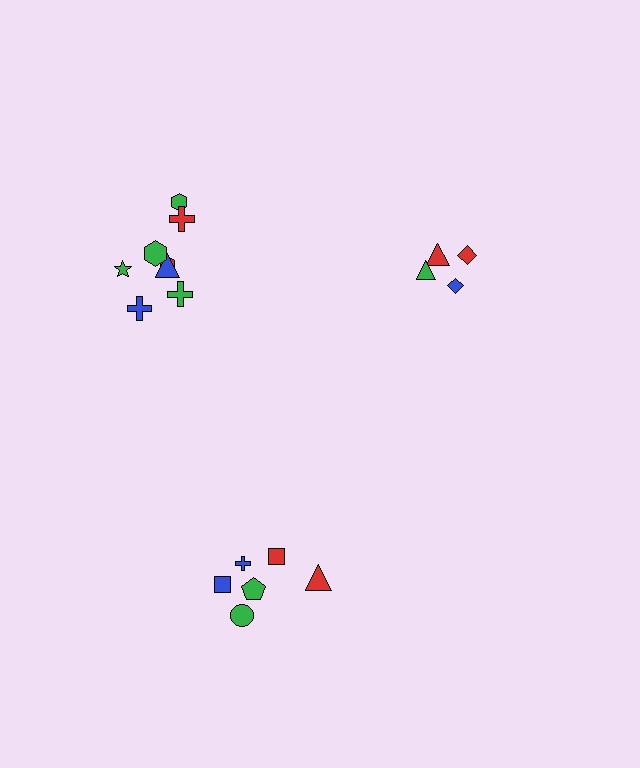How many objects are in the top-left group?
There are 8 objects.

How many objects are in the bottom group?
There are 6 objects.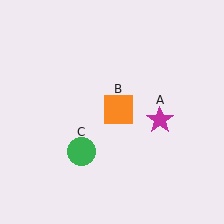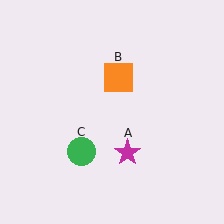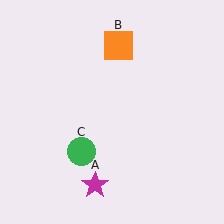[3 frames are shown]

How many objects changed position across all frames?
2 objects changed position: magenta star (object A), orange square (object B).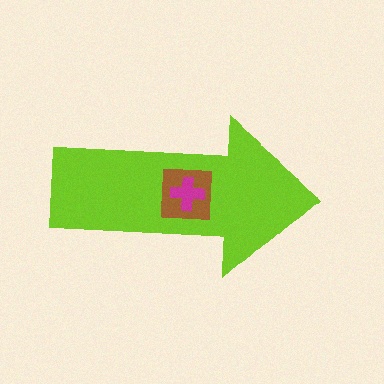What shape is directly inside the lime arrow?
The brown square.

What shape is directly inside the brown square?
The magenta cross.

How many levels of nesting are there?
3.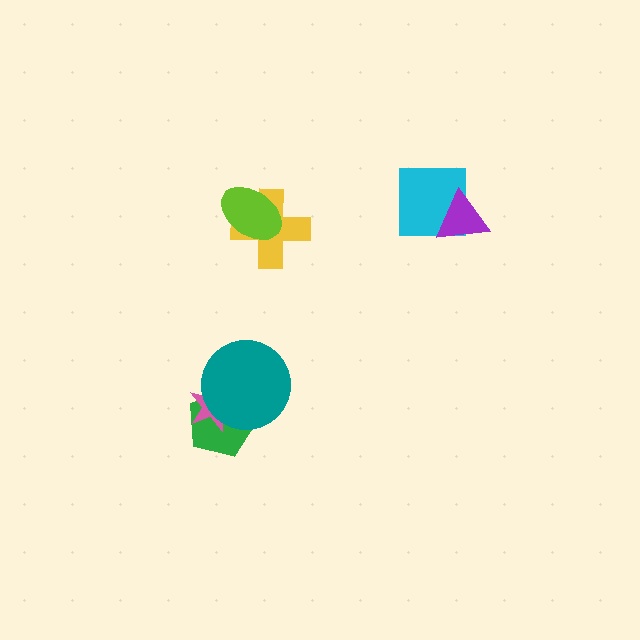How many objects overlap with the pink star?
2 objects overlap with the pink star.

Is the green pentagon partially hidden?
Yes, it is partially covered by another shape.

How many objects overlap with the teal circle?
2 objects overlap with the teal circle.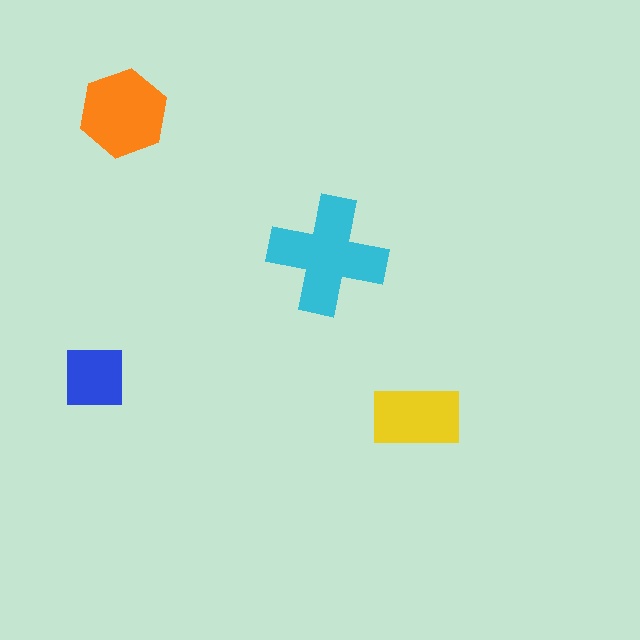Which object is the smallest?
The blue square.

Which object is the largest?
The cyan cross.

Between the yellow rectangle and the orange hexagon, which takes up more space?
The orange hexagon.